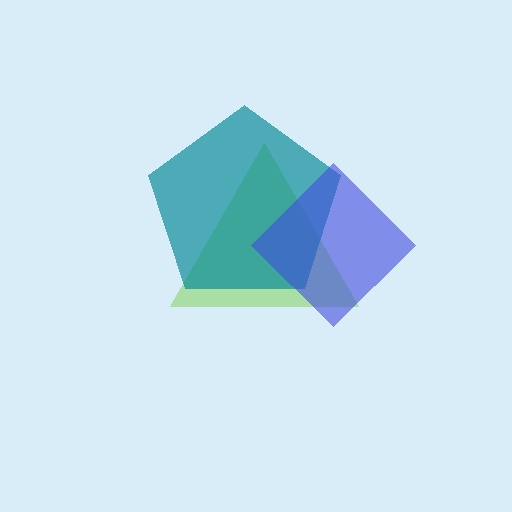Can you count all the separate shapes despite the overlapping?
Yes, there are 3 separate shapes.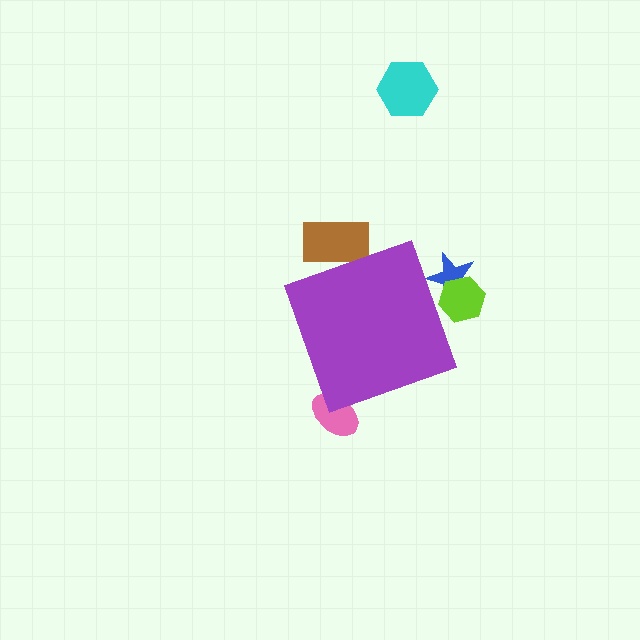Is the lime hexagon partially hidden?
Yes, the lime hexagon is partially hidden behind the purple diamond.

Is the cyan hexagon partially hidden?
No, the cyan hexagon is fully visible.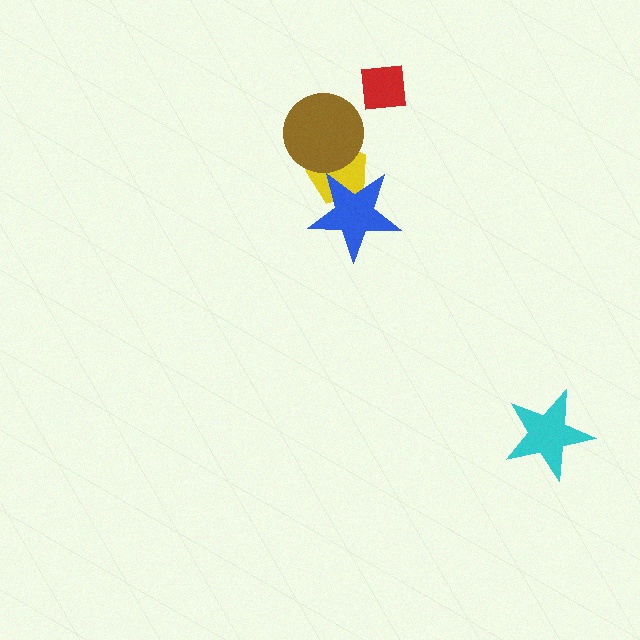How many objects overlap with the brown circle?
1 object overlaps with the brown circle.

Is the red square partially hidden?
No, no other shape covers it.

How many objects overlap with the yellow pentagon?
2 objects overlap with the yellow pentagon.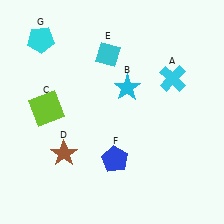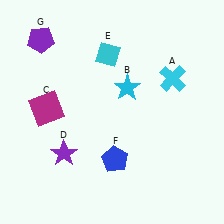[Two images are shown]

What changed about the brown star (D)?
In Image 1, D is brown. In Image 2, it changed to purple.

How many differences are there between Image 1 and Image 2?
There are 3 differences between the two images.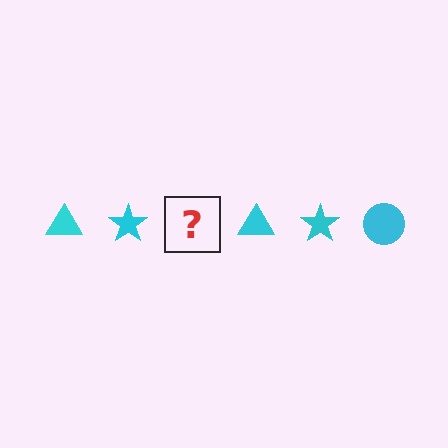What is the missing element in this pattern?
The missing element is a cyan circle.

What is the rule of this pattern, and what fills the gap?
The rule is that the pattern cycles through triangle, star, circle shapes in cyan. The gap should be filled with a cyan circle.